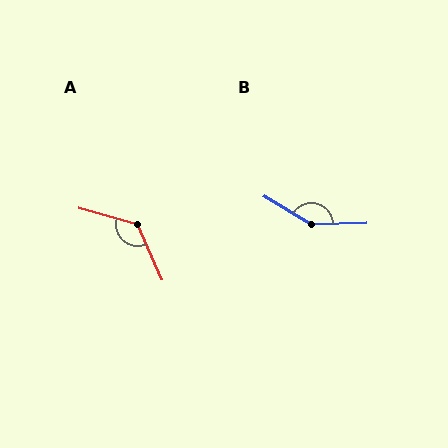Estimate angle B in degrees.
Approximately 147 degrees.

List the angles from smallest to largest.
A (130°), B (147°).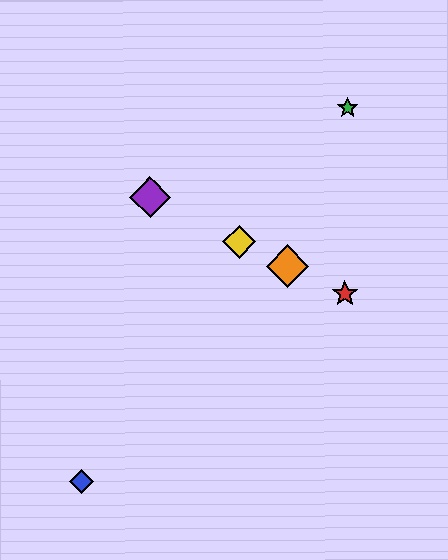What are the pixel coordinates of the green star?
The green star is at (348, 108).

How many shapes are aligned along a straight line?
4 shapes (the red star, the yellow diamond, the purple diamond, the orange diamond) are aligned along a straight line.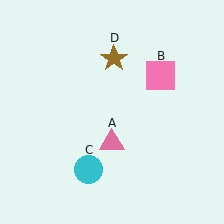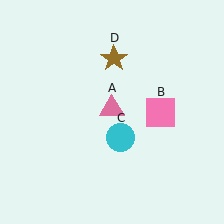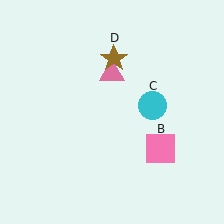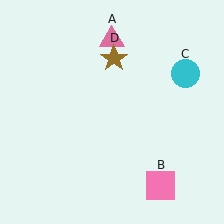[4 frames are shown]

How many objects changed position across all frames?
3 objects changed position: pink triangle (object A), pink square (object B), cyan circle (object C).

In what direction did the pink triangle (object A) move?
The pink triangle (object A) moved up.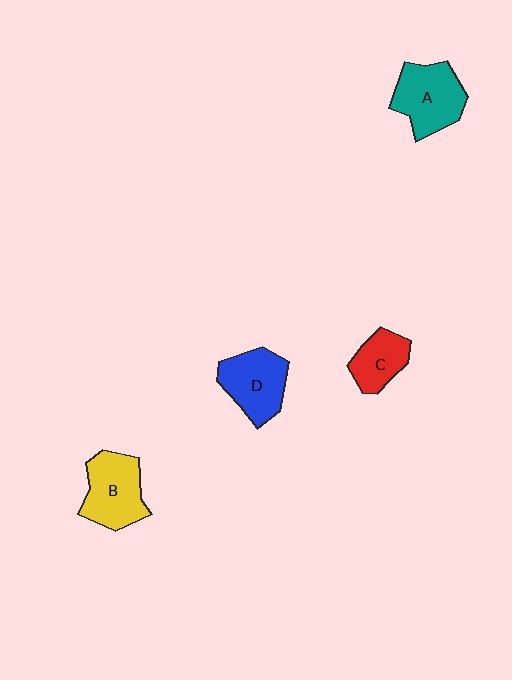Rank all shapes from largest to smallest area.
From largest to smallest: A (teal), B (yellow), D (blue), C (red).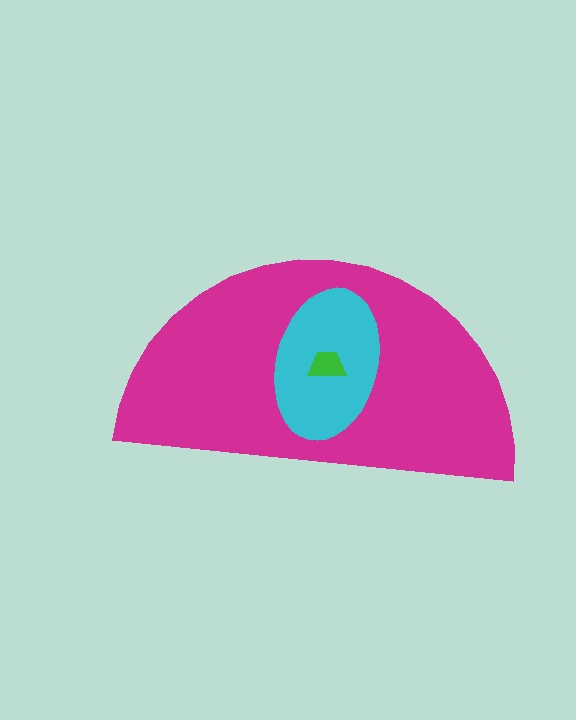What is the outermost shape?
The magenta semicircle.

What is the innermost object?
The green trapezoid.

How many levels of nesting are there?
3.